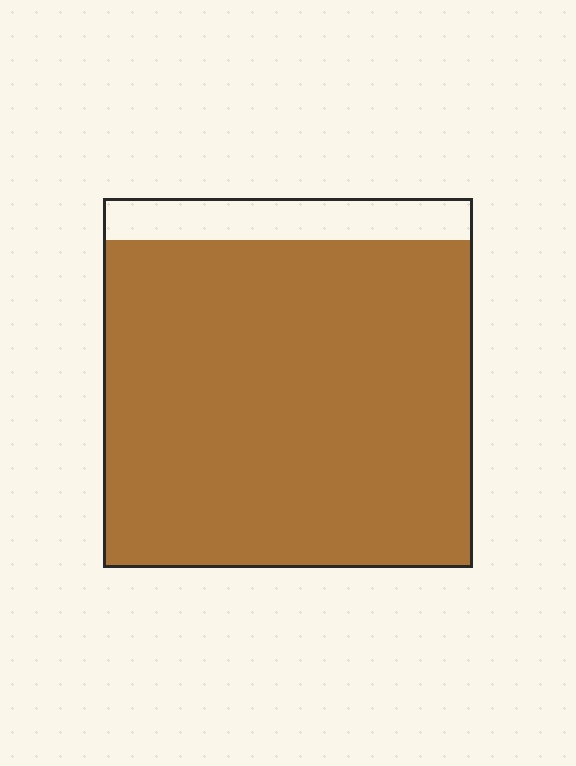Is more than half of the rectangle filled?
Yes.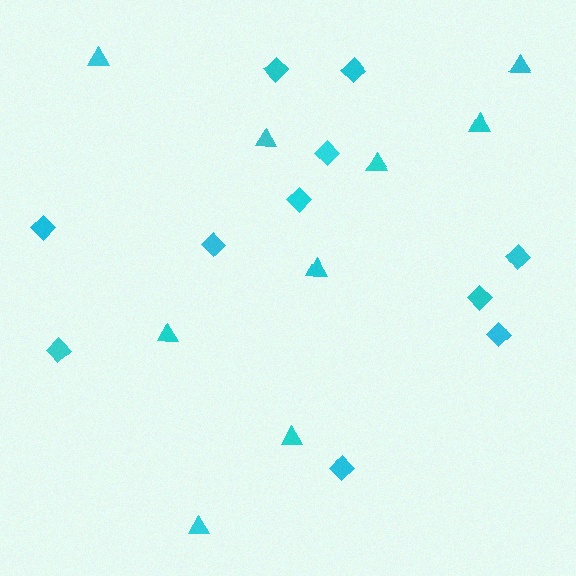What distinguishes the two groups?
There are 2 groups: one group of triangles (9) and one group of diamonds (11).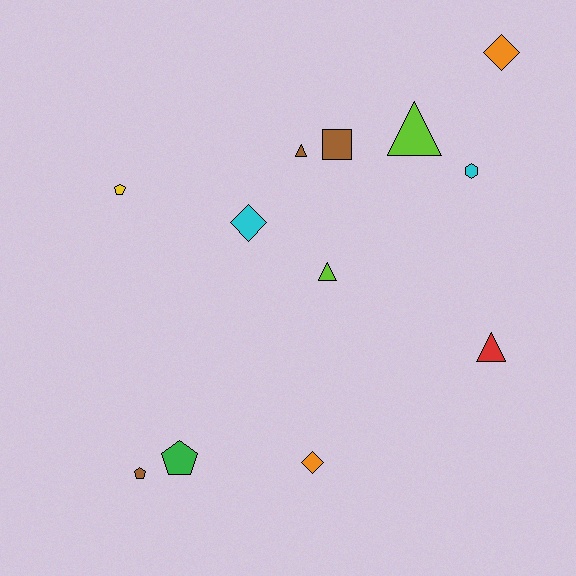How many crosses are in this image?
There are no crosses.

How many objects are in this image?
There are 12 objects.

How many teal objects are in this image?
There are no teal objects.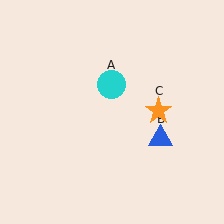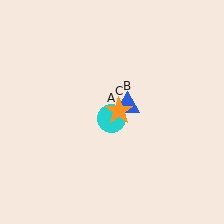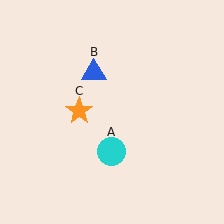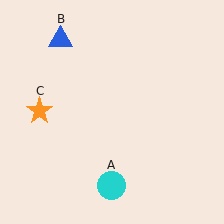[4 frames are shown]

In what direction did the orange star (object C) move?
The orange star (object C) moved left.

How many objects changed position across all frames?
3 objects changed position: cyan circle (object A), blue triangle (object B), orange star (object C).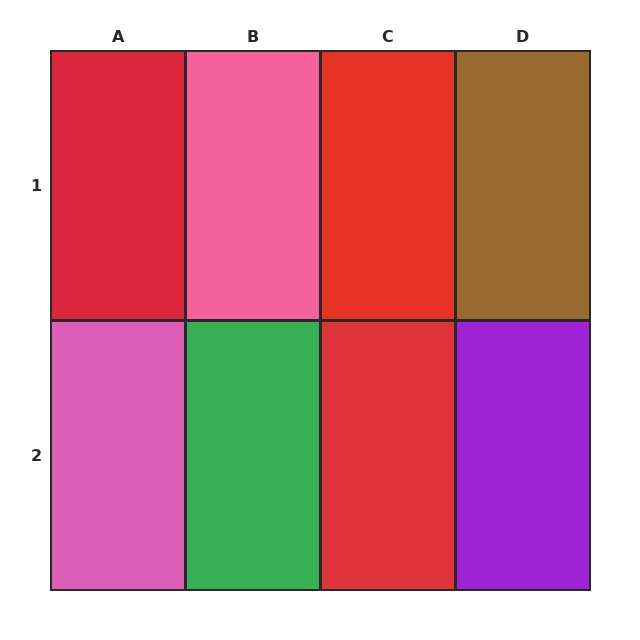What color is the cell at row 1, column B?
Pink.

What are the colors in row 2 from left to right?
Pink, green, red, purple.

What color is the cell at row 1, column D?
Brown.